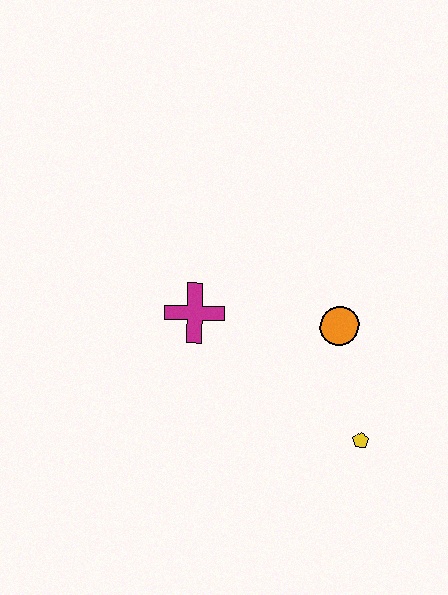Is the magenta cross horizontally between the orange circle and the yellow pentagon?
No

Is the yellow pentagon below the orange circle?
Yes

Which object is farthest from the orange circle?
The magenta cross is farthest from the orange circle.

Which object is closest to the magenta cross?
The orange circle is closest to the magenta cross.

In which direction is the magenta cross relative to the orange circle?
The magenta cross is to the left of the orange circle.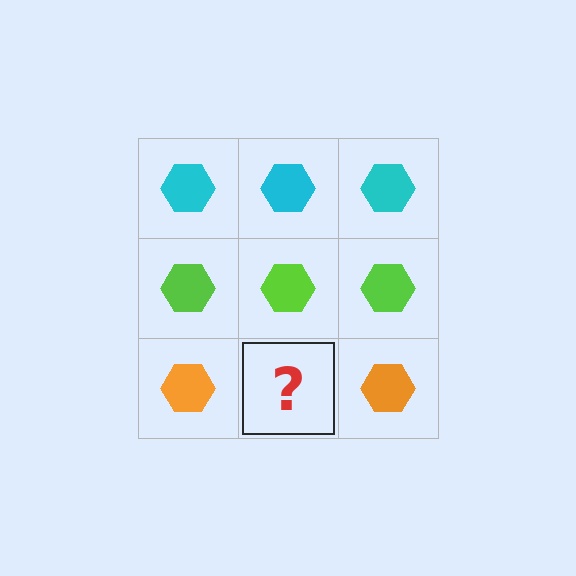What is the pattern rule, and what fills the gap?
The rule is that each row has a consistent color. The gap should be filled with an orange hexagon.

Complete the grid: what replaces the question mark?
The question mark should be replaced with an orange hexagon.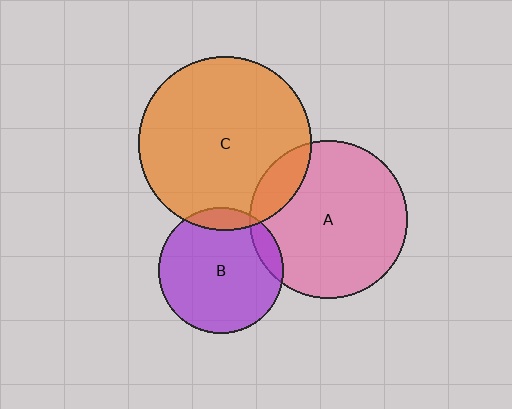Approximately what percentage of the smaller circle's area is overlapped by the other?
Approximately 15%.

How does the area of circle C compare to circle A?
Approximately 1.2 times.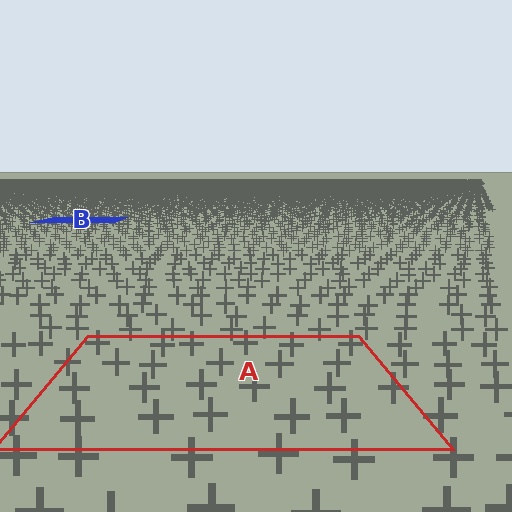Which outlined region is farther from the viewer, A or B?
Region B is farther from the viewer — the texture elements inside it appear smaller and more densely packed.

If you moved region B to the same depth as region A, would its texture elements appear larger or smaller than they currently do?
They would appear larger. At a closer depth, the same texture elements are projected at a bigger on-screen size.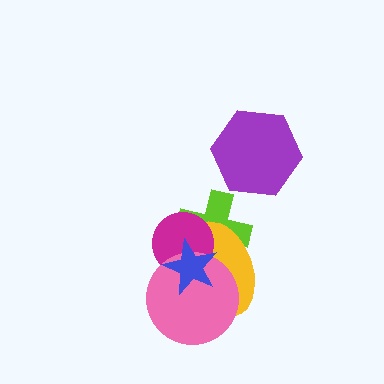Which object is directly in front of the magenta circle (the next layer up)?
The pink circle is directly in front of the magenta circle.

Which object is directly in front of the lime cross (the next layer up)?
The yellow ellipse is directly in front of the lime cross.